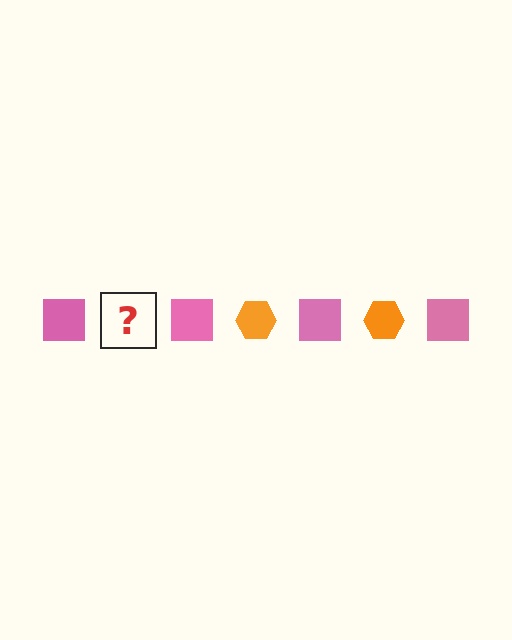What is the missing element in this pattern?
The missing element is an orange hexagon.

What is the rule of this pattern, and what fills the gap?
The rule is that the pattern alternates between pink square and orange hexagon. The gap should be filled with an orange hexagon.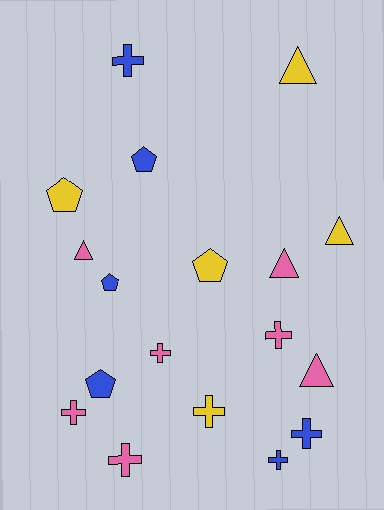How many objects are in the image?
There are 18 objects.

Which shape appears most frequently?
Cross, with 8 objects.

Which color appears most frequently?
Pink, with 7 objects.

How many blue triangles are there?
There are no blue triangles.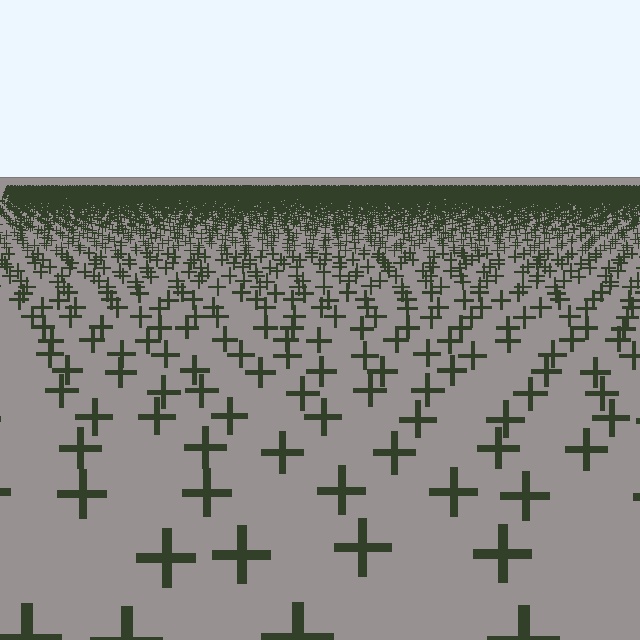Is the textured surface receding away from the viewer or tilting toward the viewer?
The surface is receding away from the viewer. Texture elements get smaller and denser toward the top.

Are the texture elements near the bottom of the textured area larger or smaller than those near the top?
Larger. Near the bottom, elements are closer to the viewer and appear at a bigger on-screen size.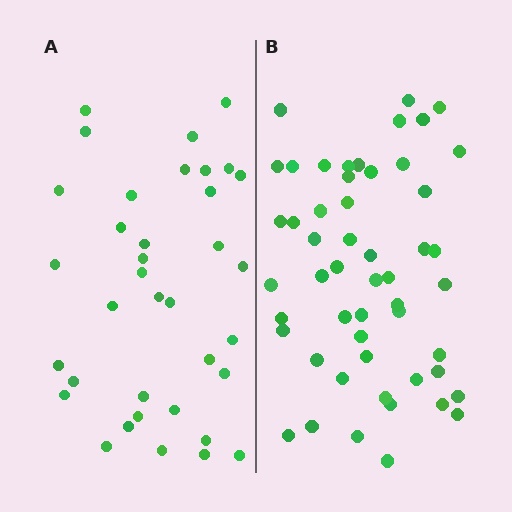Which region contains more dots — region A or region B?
Region B (the right region) has more dots.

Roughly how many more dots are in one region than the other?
Region B has approximately 15 more dots than region A.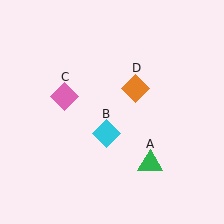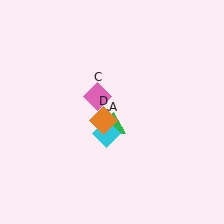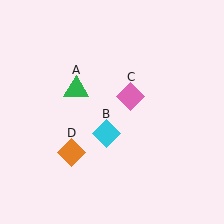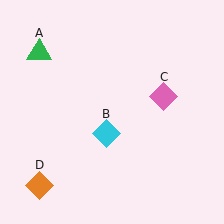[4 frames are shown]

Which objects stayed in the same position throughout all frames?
Cyan diamond (object B) remained stationary.